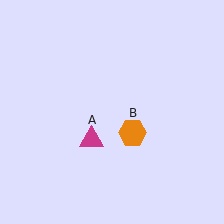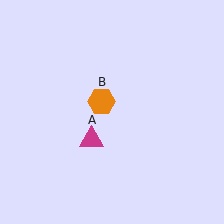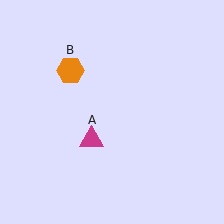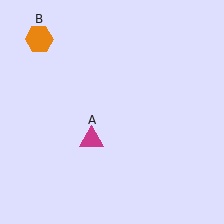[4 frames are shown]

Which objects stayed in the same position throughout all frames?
Magenta triangle (object A) remained stationary.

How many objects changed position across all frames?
1 object changed position: orange hexagon (object B).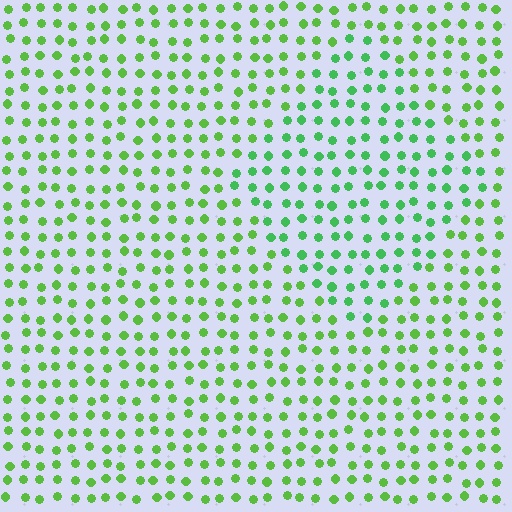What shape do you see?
I see a diamond.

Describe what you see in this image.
The image is filled with small lime elements in a uniform arrangement. A diamond-shaped region is visible where the elements are tinted to a slightly different hue, forming a subtle color boundary.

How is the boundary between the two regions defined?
The boundary is defined purely by a slight shift in hue (about 24 degrees). Spacing, size, and orientation are identical on both sides.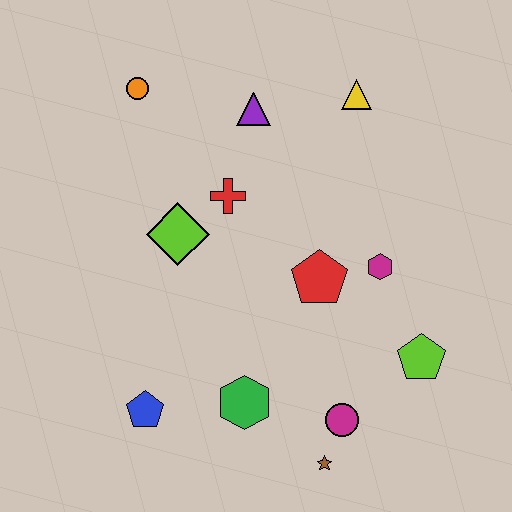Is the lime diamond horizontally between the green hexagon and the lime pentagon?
No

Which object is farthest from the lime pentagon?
The orange circle is farthest from the lime pentagon.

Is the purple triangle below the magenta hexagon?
No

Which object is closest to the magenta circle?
The brown star is closest to the magenta circle.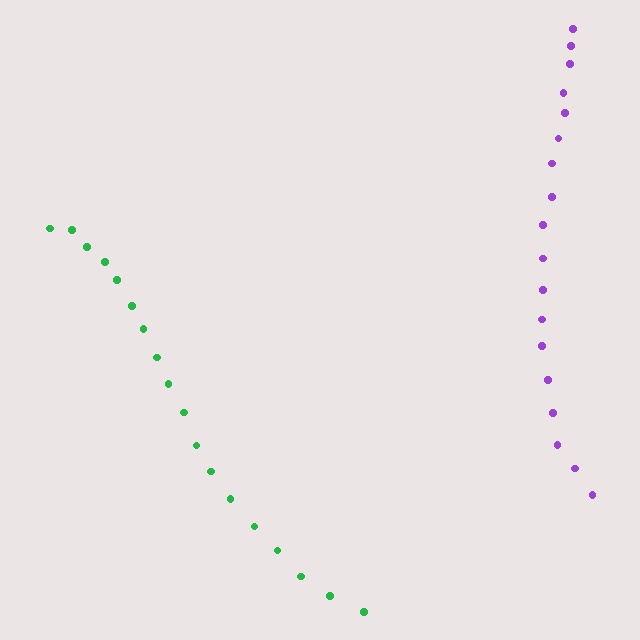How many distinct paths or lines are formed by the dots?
There are 2 distinct paths.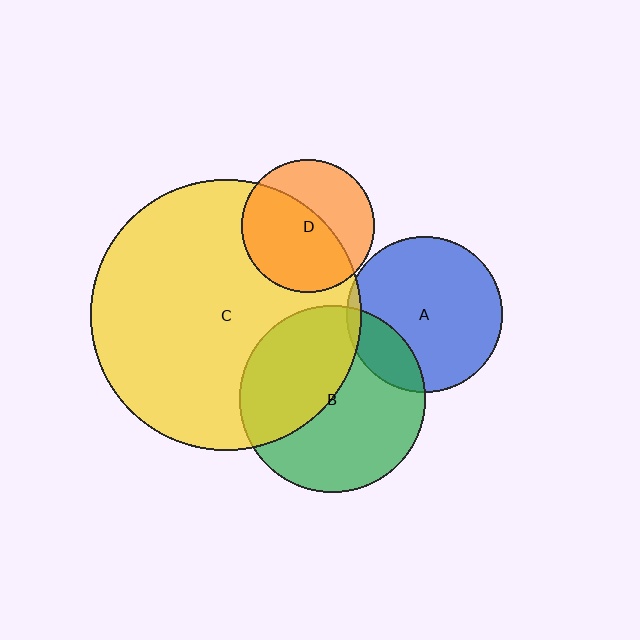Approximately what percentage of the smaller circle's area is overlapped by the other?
Approximately 5%.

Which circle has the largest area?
Circle C (yellow).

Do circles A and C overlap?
Yes.